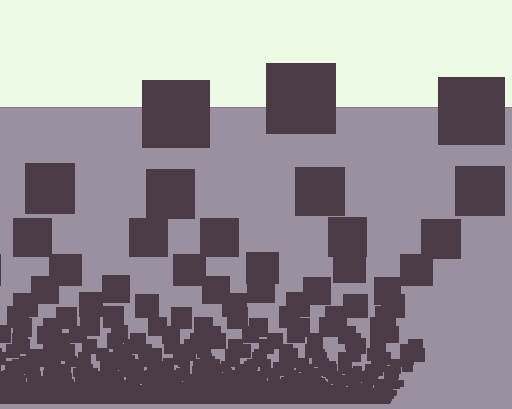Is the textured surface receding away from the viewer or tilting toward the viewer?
The surface appears to tilt toward the viewer. Texture elements get larger and sparser toward the top.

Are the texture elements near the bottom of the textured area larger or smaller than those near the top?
Smaller. The gradient is inverted — elements near the bottom are smaller and denser.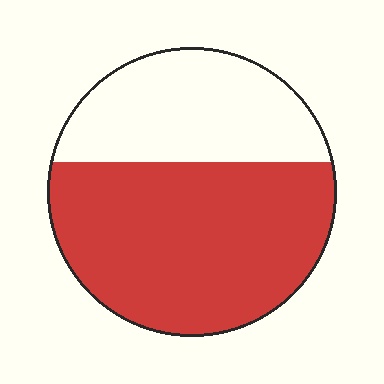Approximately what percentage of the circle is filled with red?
Approximately 65%.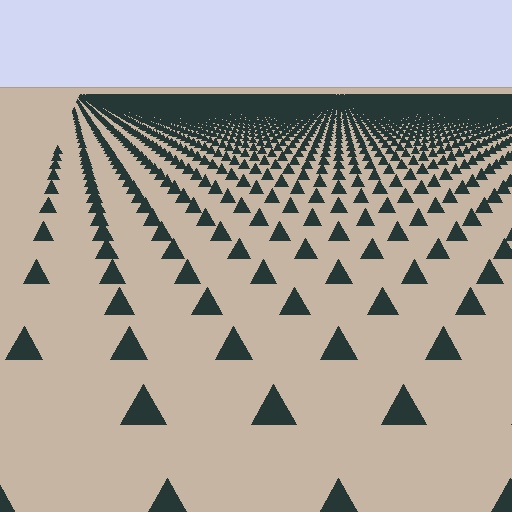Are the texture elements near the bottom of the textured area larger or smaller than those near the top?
Larger. Near the bottom, elements are closer to the viewer and appear at a bigger on-screen size.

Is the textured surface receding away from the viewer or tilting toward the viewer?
The surface is receding away from the viewer. Texture elements get smaller and denser toward the top.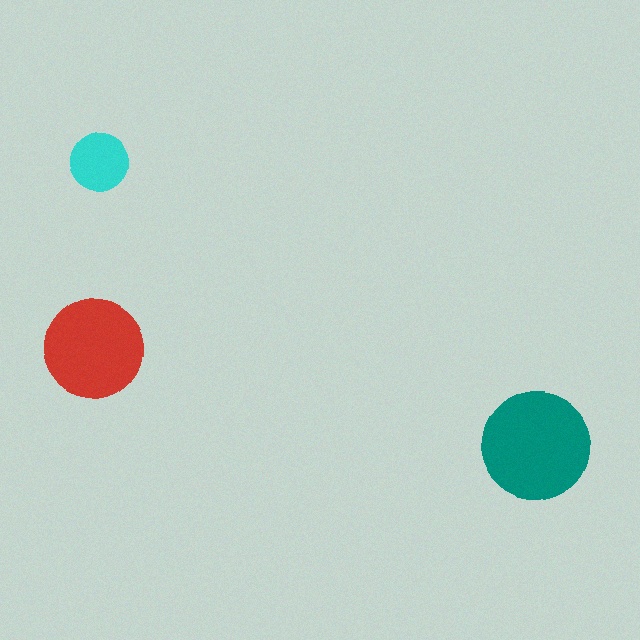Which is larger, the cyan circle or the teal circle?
The teal one.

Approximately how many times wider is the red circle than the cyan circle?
About 1.5 times wider.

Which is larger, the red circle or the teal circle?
The teal one.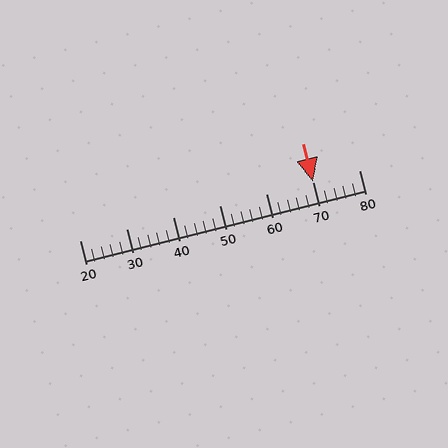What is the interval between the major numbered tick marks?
The major tick marks are spaced 10 units apart.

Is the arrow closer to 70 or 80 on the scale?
The arrow is closer to 70.